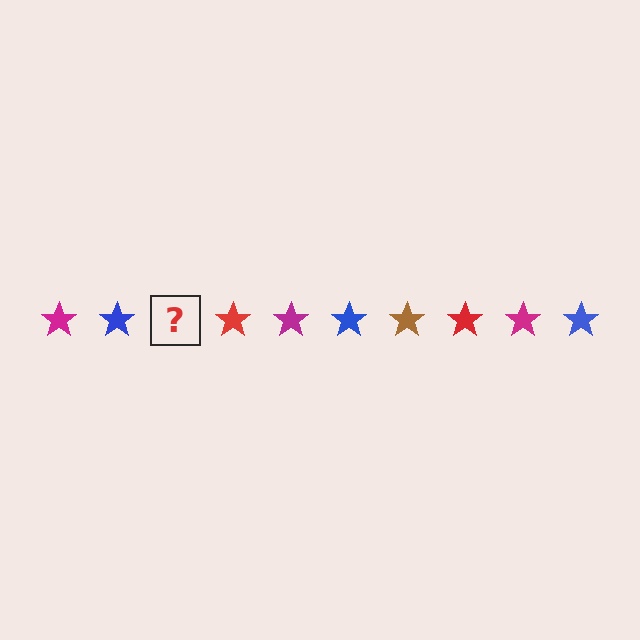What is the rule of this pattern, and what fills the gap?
The rule is that the pattern cycles through magenta, blue, brown, red stars. The gap should be filled with a brown star.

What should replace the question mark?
The question mark should be replaced with a brown star.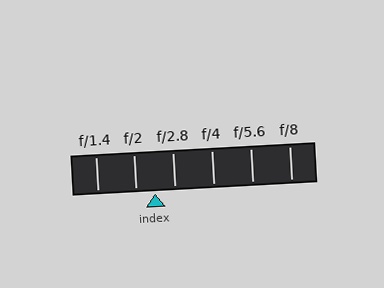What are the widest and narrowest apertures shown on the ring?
The widest aperture shown is f/1.4 and the narrowest is f/8.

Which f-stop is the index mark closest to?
The index mark is closest to f/2.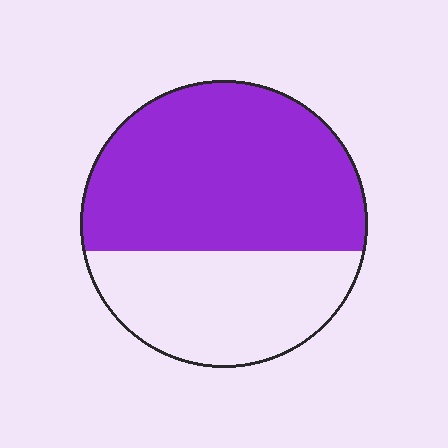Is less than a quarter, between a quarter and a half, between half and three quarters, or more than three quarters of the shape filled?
Between half and three quarters.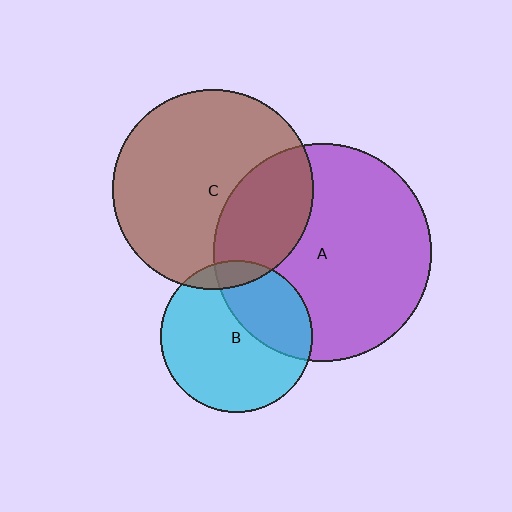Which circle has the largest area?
Circle A (purple).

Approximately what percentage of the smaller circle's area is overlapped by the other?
Approximately 35%.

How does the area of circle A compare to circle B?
Approximately 2.1 times.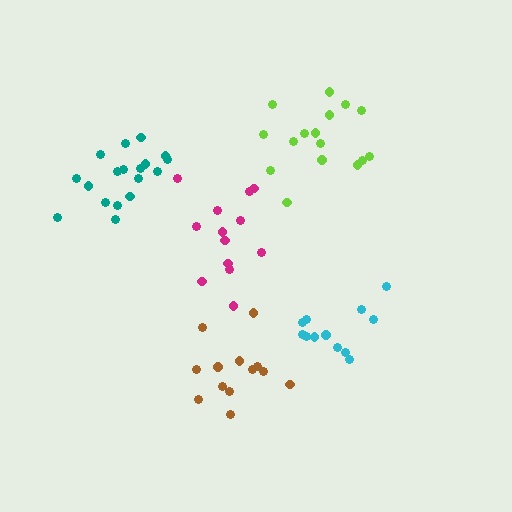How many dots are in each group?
Group 1: 13 dots, Group 2: 18 dots, Group 3: 16 dots, Group 4: 12 dots, Group 5: 13 dots (72 total).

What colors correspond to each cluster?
The clusters are colored: magenta, teal, lime, cyan, brown.